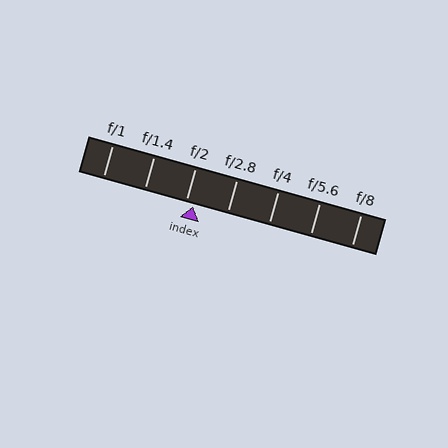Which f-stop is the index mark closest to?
The index mark is closest to f/2.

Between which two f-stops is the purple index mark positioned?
The index mark is between f/2 and f/2.8.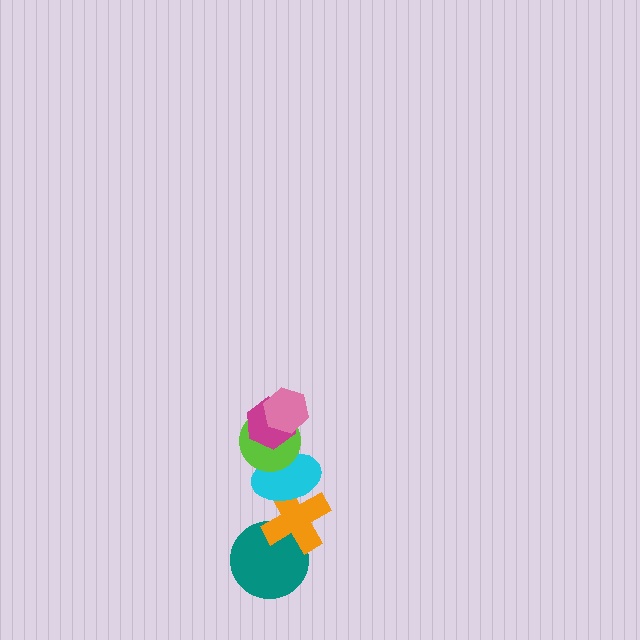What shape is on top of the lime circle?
The magenta hexagon is on top of the lime circle.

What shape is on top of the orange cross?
The cyan ellipse is on top of the orange cross.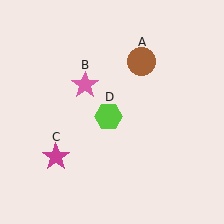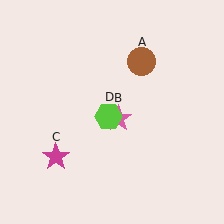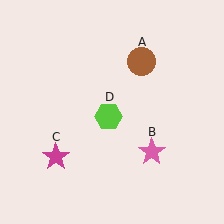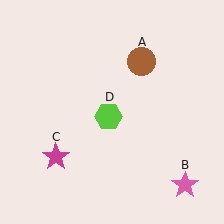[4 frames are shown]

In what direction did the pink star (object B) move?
The pink star (object B) moved down and to the right.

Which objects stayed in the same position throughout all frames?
Brown circle (object A) and magenta star (object C) and lime hexagon (object D) remained stationary.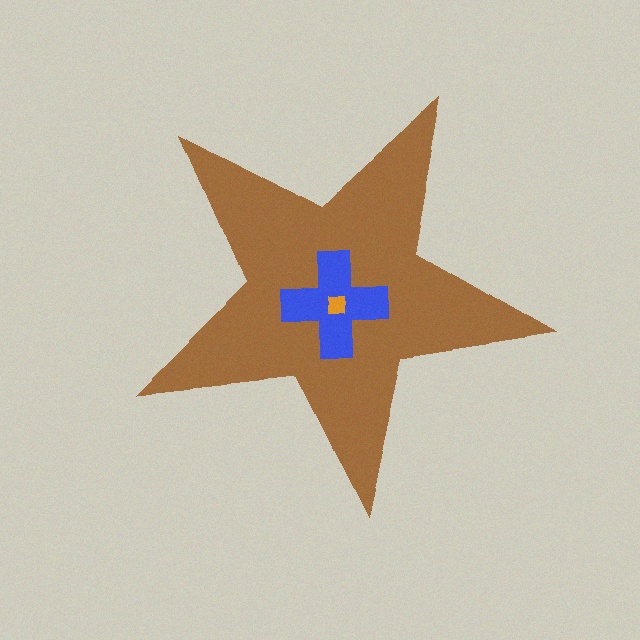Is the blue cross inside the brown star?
Yes.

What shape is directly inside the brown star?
The blue cross.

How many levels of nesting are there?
3.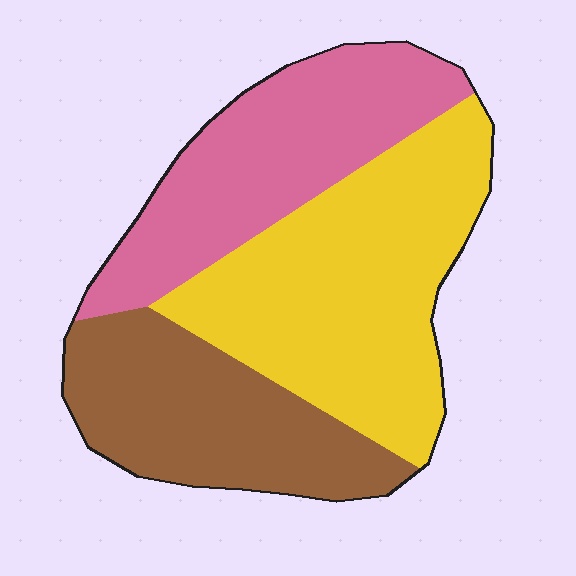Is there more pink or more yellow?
Yellow.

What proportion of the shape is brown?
Brown covers around 30% of the shape.